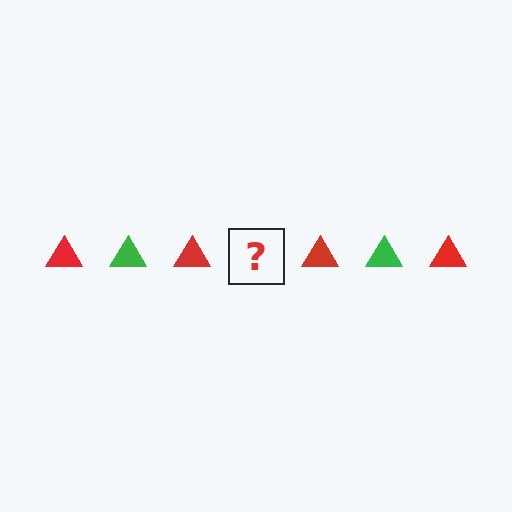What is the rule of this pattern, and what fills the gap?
The rule is that the pattern cycles through red, green triangles. The gap should be filled with a green triangle.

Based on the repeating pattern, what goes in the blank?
The blank should be a green triangle.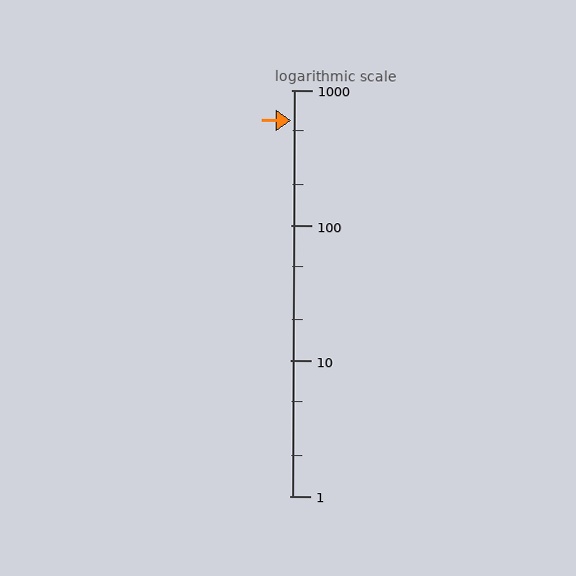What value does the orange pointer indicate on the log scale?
The pointer indicates approximately 600.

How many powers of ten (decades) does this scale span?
The scale spans 3 decades, from 1 to 1000.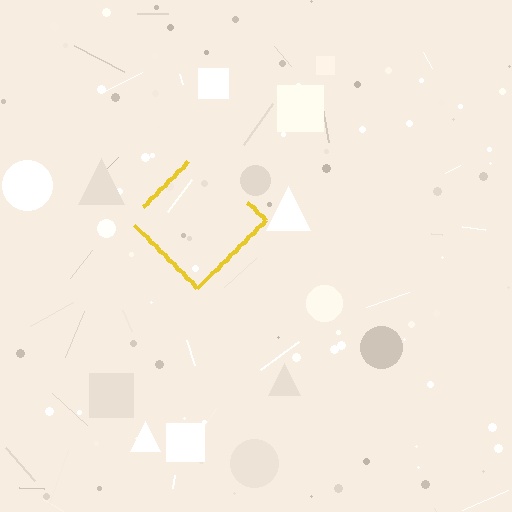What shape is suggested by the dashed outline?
The dashed outline suggests a diamond.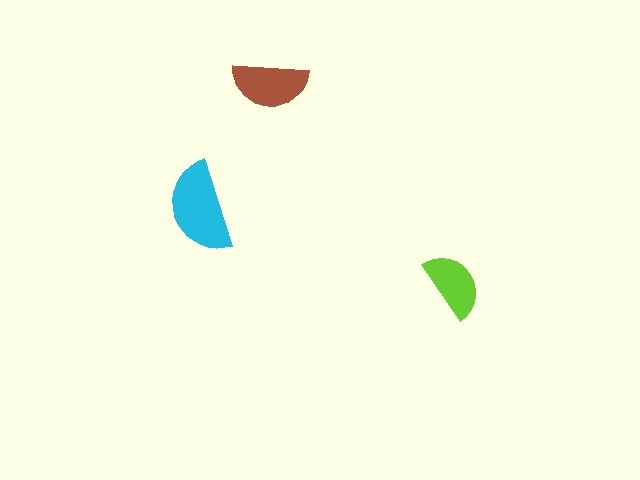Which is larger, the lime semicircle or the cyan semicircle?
The cyan one.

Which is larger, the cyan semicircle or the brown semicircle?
The cyan one.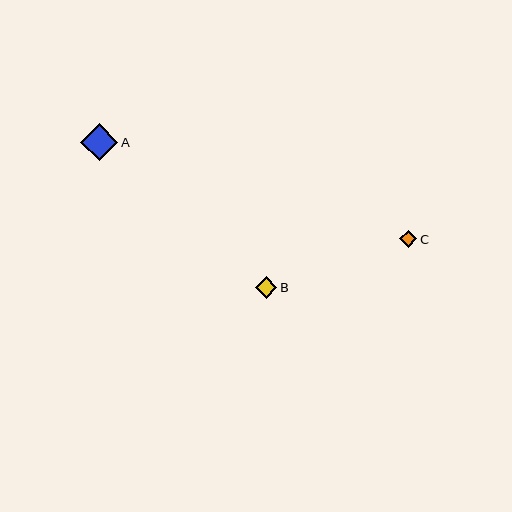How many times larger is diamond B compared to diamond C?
Diamond B is approximately 1.3 times the size of diamond C.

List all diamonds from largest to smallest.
From largest to smallest: A, B, C.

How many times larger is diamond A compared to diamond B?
Diamond A is approximately 1.7 times the size of diamond B.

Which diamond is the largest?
Diamond A is the largest with a size of approximately 37 pixels.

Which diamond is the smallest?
Diamond C is the smallest with a size of approximately 17 pixels.